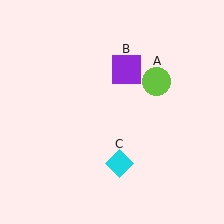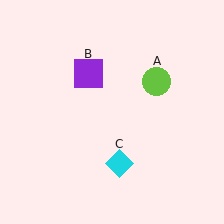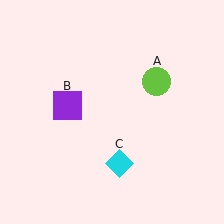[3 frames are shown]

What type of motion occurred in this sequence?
The purple square (object B) rotated counterclockwise around the center of the scene.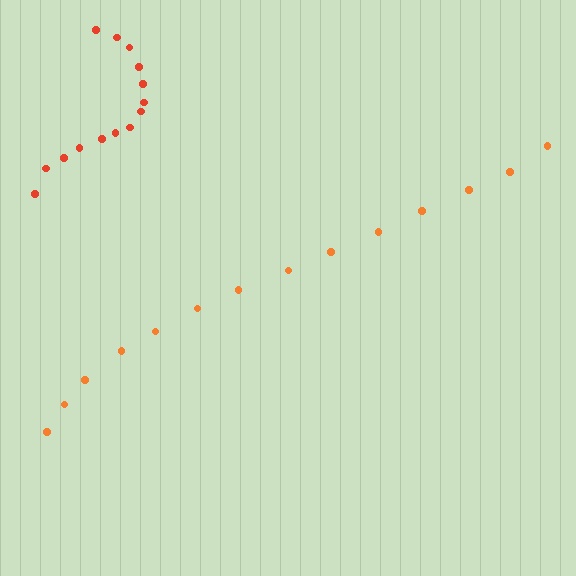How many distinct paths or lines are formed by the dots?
There are 2 distinct paths.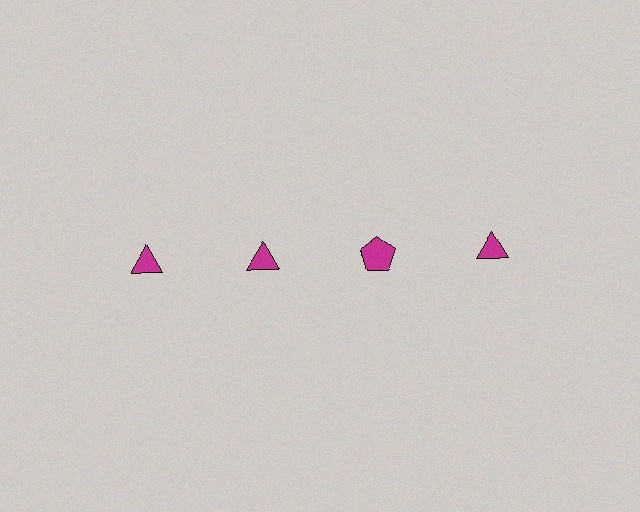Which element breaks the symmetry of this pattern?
The magenta pentagon in the top row, center column breaks the symmetry. All other shapes are magenta triangles.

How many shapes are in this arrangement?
There are 4 shapes arranged in a grid pattern.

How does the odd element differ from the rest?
It has a different shape: pentagon instead of triangle.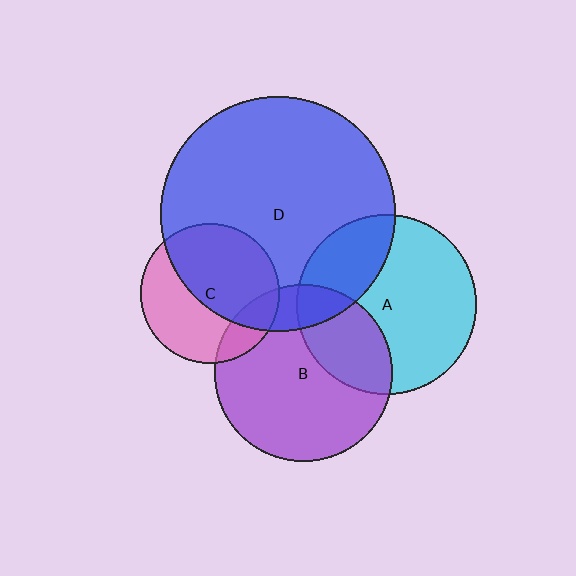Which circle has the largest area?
Circle D (blue).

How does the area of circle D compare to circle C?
Approximately 2.8 times.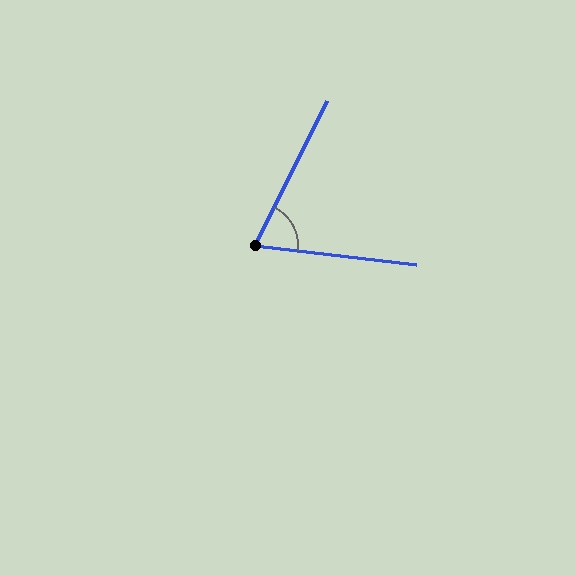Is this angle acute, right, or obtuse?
It is acute.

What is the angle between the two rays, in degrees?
Approximately 70 degrees.